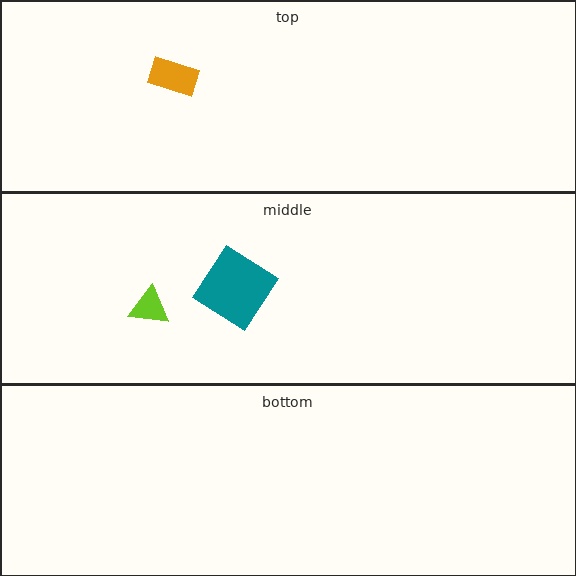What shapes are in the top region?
The orange rectangle.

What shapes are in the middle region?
The teal diamond, the lime triangle.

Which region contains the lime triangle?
The middle region.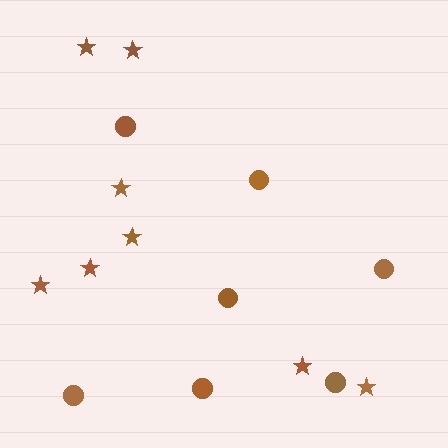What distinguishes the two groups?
There are 2 groups: one group of circles (7) and one group of stars (8).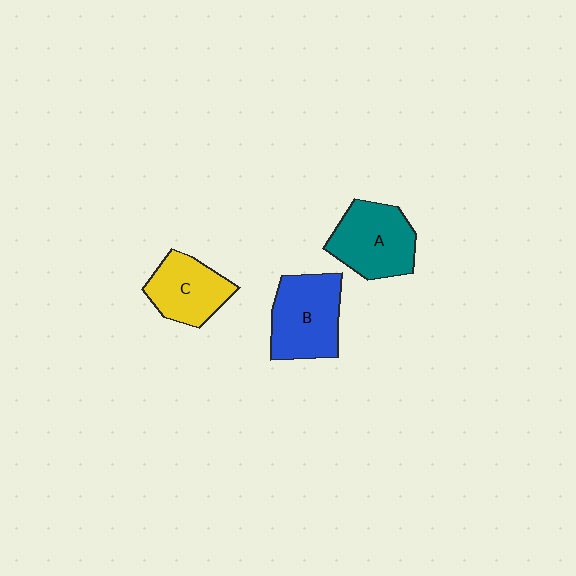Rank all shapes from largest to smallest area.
From largest to smallest: B (blue), A (teal), C (yellow).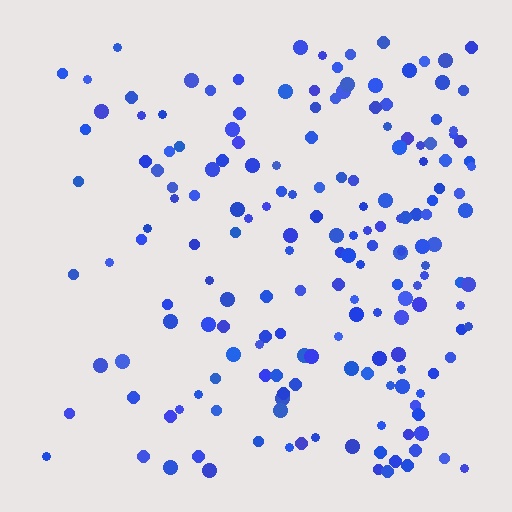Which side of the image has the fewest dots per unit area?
The left.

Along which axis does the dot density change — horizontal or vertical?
Horizontal.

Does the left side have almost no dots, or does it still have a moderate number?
Still a moderate number, just noticeably fewer than the right.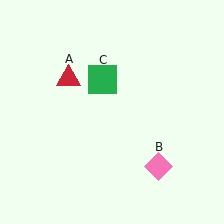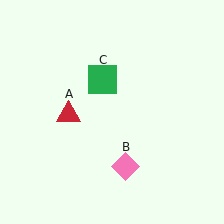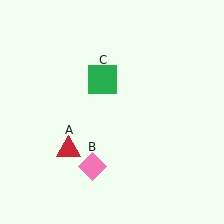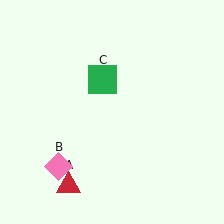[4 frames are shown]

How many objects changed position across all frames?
2 objects changed position: red triangle (object A), pink diamond (object B).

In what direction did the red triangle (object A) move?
The red triangle (object A) moved down.